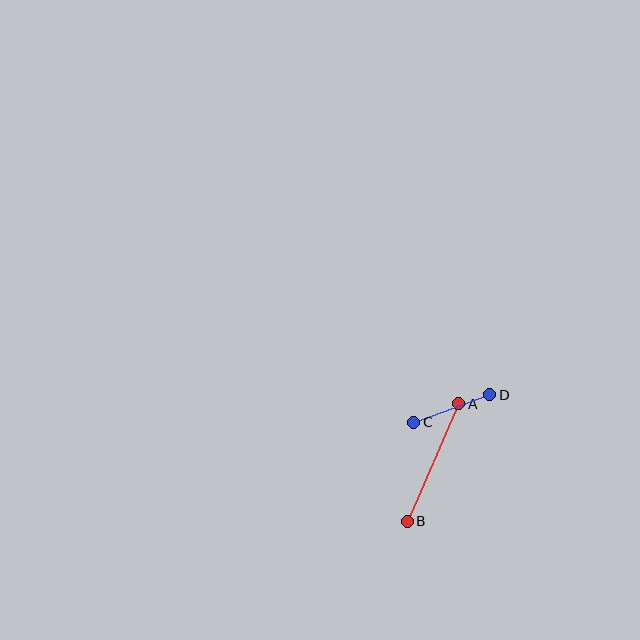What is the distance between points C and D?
The distance is approximately 81 pixels.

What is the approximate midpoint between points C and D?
The midpoint is at approximately (452, 409) pixels.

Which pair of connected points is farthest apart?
Points A and B are farthest apart.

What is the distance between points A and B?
The distance is approximately 128 pixels.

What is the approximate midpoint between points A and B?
The midpoint is at approximately (433, 462) pixels.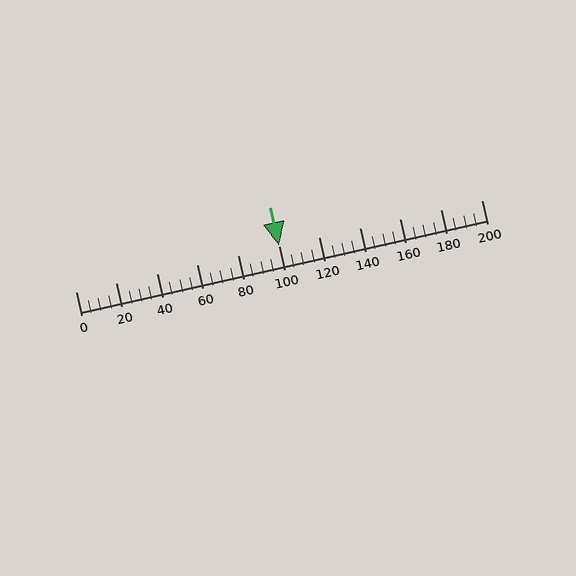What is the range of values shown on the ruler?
The ruler shows values from 0 to 200.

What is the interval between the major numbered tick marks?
The major tick marks are spaced 20 units apart.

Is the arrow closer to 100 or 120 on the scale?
The arrow is closer to 100.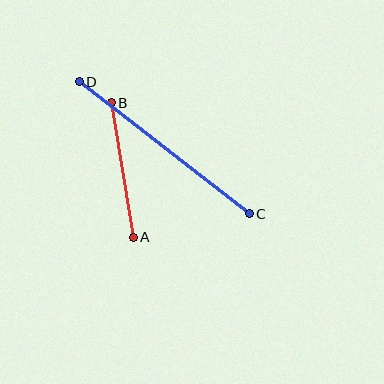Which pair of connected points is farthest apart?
Points C and D are farthest apart.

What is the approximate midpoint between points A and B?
The midpoint is at approximately (122, 170) pixels.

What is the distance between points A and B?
The distance is approximately 136 pixels.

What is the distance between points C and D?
The distance is approximately 215 pixels.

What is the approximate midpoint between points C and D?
The midpoint is at approximately (164, 148) pixels.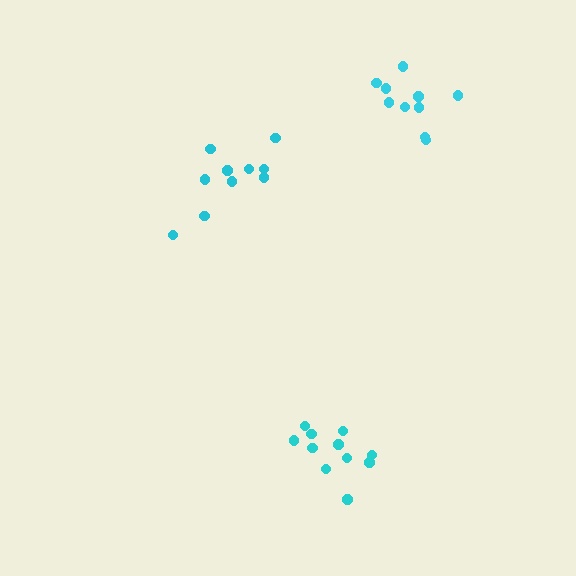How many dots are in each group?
Group 1: 10 dots, Group 2: 11 dots, Group 3: 10 dots (31 total).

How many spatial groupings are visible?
There are 3 spatial groupings.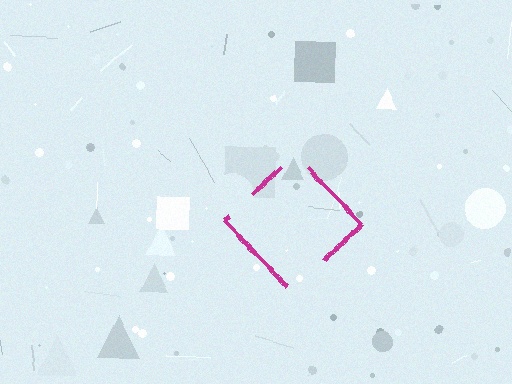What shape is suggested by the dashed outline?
The dashed outline suggests a diamond.